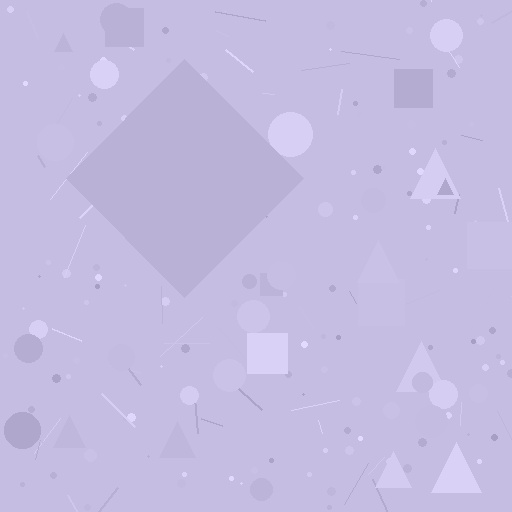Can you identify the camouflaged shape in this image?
The camouflaged shape is a diamond.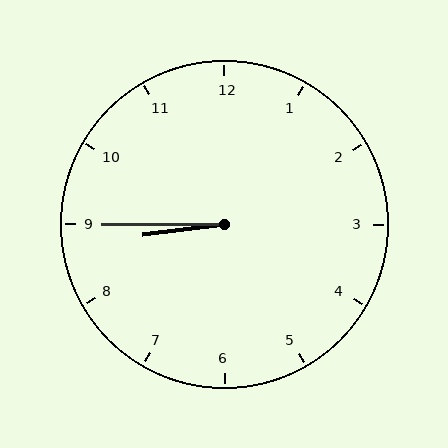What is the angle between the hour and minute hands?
Approximately 8 degrees.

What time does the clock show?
8:45.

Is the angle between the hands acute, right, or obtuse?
It is acute.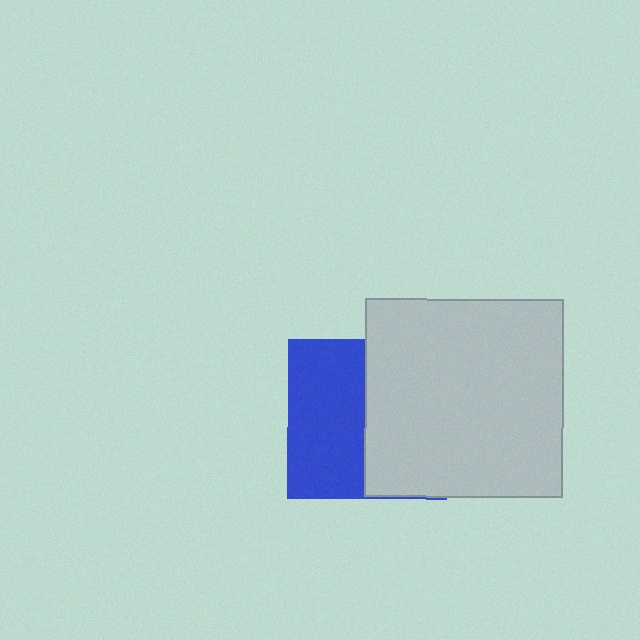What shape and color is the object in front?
The object in front is a light gray square.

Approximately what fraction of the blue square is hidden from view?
Roughly 51% of the blue square is hidden behind the light gray square.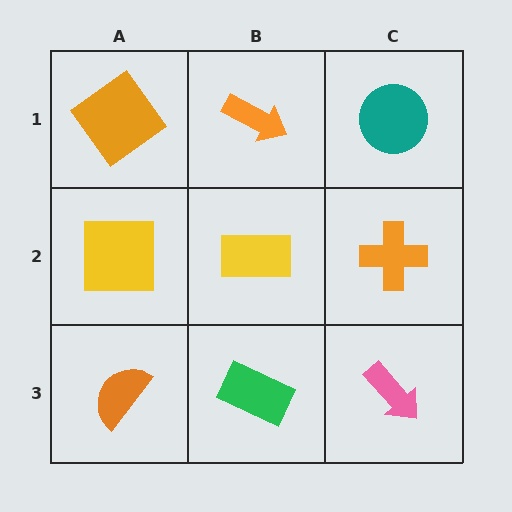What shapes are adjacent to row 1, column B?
A yellow rectangle (row 2, column B), an orange diamond (row 1, column A), a teal circle (row 1, column C).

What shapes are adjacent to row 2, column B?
An orange arrow (row 1, column B), a green rectangle (row 3, column B), a yellow square (row 2, column A), an orange cross (row 2, column C).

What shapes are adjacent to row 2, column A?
An orange diamond (row 1, column A), an orange semicircle (row 3, column A), a yellow rectangle (row 2, column B).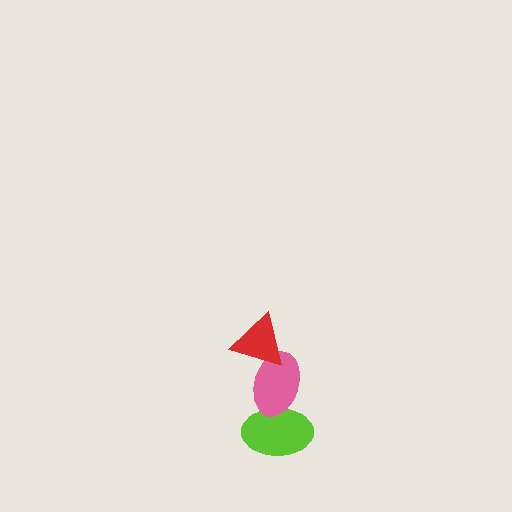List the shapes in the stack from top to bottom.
From top to bottom: the red triangle, the pink ellipse, the lime ellipse.